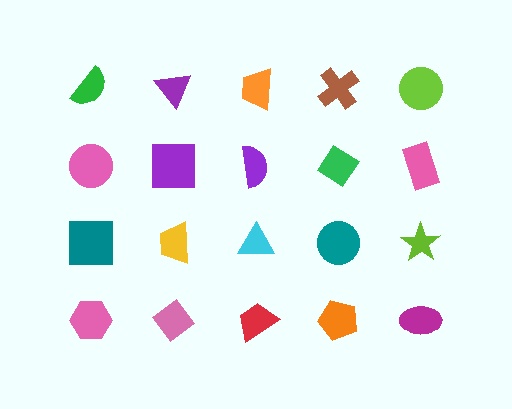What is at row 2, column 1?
A pink circle.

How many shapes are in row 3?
5 shapes.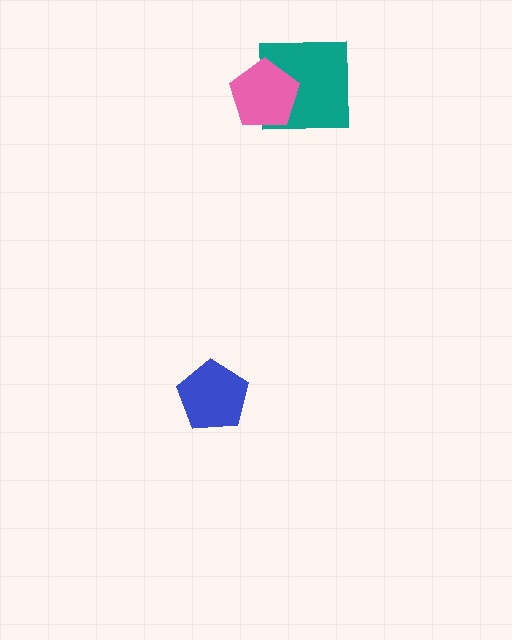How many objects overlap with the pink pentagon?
1 object overlaps with the pink pentagon.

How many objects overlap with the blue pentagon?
0 objects overlap with the blue pentagon.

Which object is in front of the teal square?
The pink pentagon is in front of the teal square.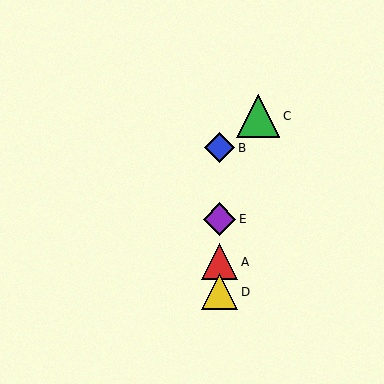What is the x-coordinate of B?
Object B is at x≈220.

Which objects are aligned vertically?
Objects A, B, D, E are aligned vertically.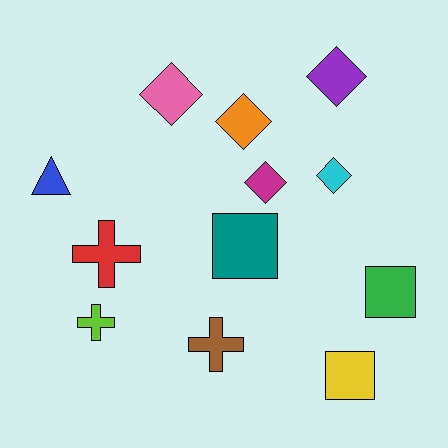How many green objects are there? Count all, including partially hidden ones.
There is 1 green object.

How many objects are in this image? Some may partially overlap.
There are 12 objects.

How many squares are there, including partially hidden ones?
There are 3 squares.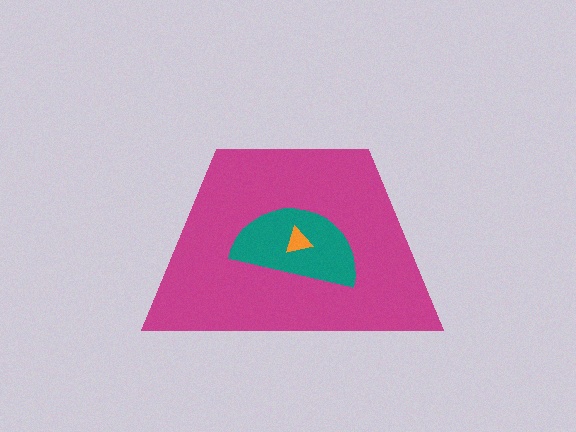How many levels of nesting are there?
3.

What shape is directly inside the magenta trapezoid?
The teal semicircle.